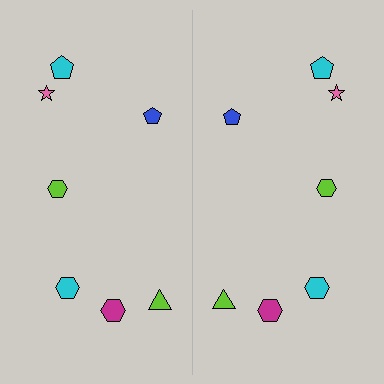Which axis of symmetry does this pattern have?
The pattern has a vertical axis of symmetry running through the center of the image.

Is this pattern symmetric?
Yes, this pattern has bilateral (reflection) symmetry.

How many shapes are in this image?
There are 14 shapes in this image.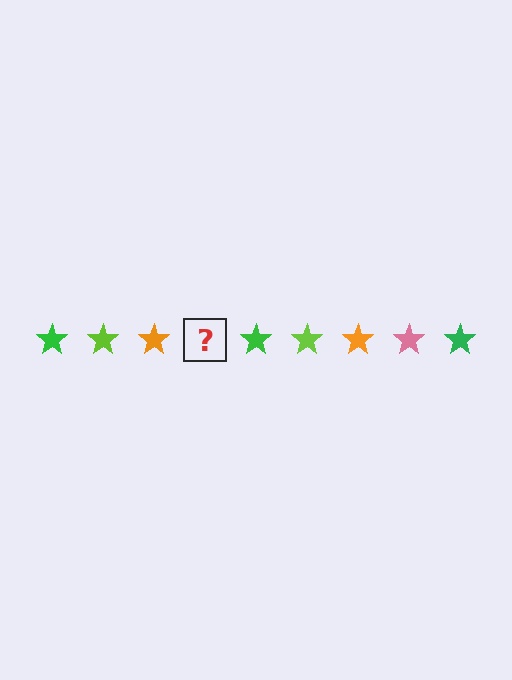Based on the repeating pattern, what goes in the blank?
The blank should be a pink star.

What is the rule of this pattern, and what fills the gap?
The rule is that the pattern cycles through green, lime, orange, pink stars. The gap should be filled with a pink star.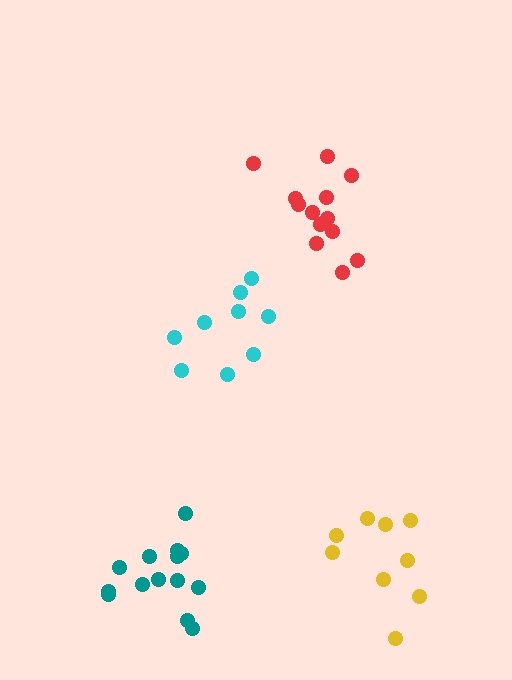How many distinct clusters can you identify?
There are 4 distinct clusters.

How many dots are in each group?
Group 1: 9 dots, Group 2: 14 dots, Group 3: 9 dots, Group 4: 13 dots (45 total).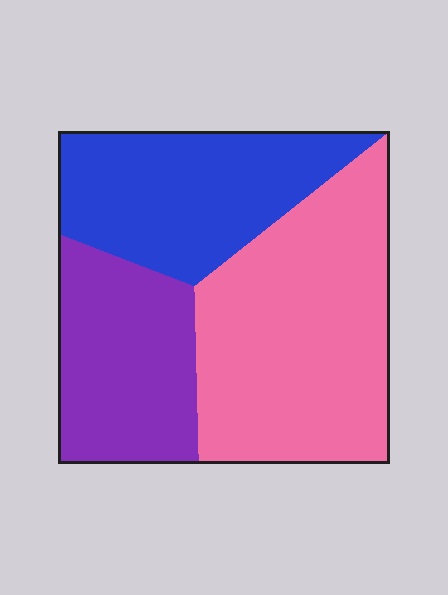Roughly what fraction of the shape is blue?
Blue covers roughly 30% of the shape.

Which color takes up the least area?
Purple, at roughly 25%.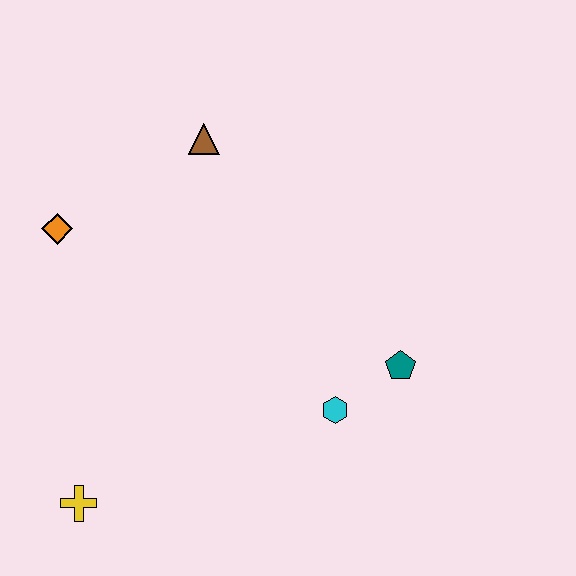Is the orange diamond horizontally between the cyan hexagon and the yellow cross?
No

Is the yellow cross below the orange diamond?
Yes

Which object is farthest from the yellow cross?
The brown triangle is farthest from the yellow cross.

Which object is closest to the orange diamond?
The brown triangle is closest to the orange diamond.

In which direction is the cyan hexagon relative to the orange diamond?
The cyan hexagon is to the right of the orange diamond.